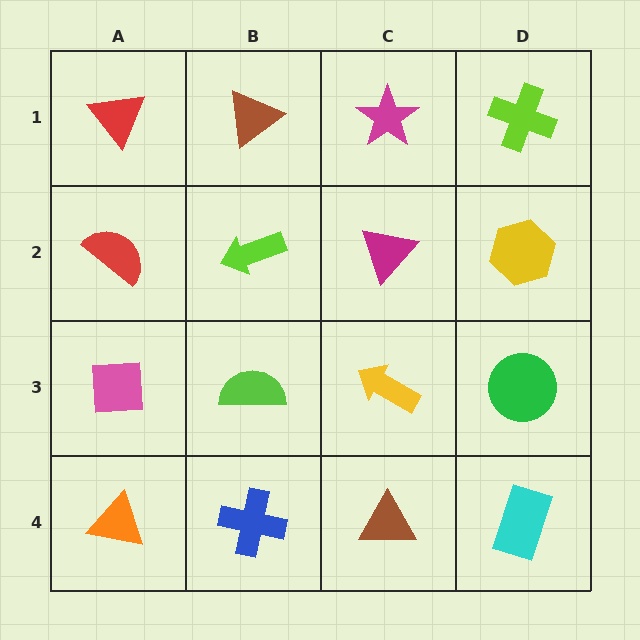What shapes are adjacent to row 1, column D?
A yellow hexagon (row 2, column D), a magenta star (row 1, column C).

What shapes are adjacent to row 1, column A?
A red semicircle (row 2, column A), a brown triangle (row 1, column B).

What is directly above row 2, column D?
A lime cross.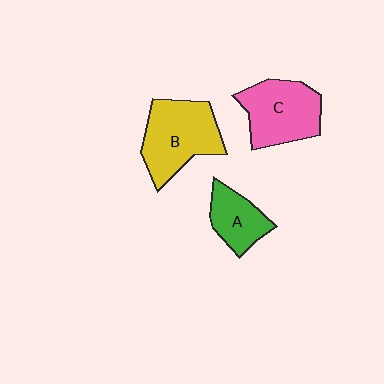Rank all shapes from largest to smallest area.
From largest to smallest: B (yellow), C (pink), A (green).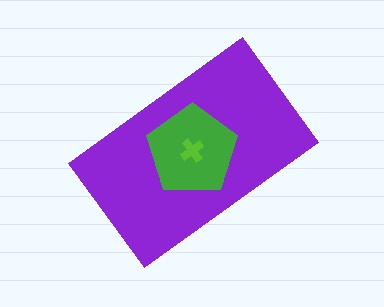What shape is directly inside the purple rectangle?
The green pentagon.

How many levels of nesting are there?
3.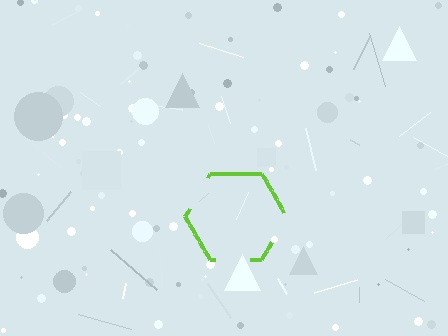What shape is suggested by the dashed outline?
The dashed outline suggests a hexagon.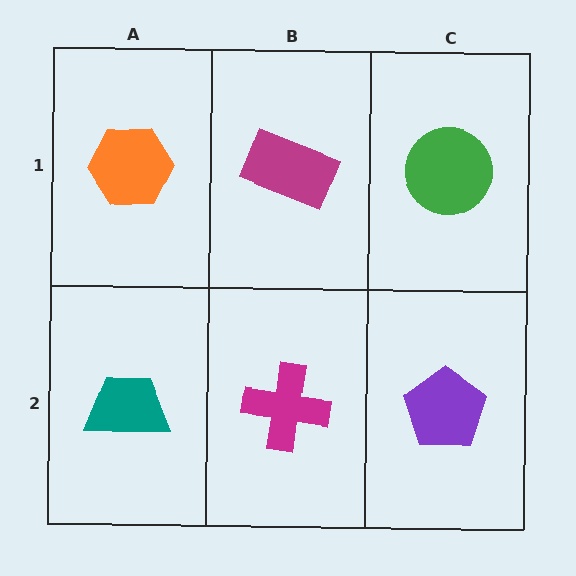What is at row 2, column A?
A teal trapezoid.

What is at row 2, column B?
A magenta cross.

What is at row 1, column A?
An orange hexagon.